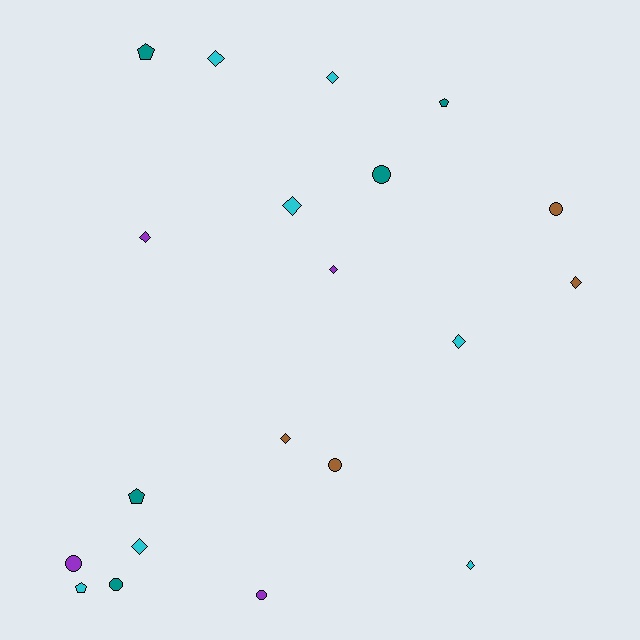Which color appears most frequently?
Cyan, with 7 objects.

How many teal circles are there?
There are 2 teal circles.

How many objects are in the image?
There are 20 objects.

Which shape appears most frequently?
Diamond, with 10 objects.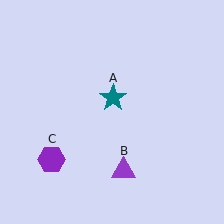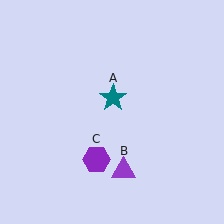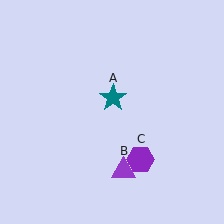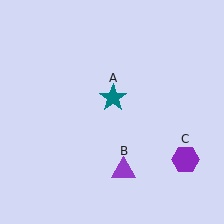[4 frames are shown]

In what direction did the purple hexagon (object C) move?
The purple hexagon (object C) moved right.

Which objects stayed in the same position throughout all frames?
Teal star (object A) and purple triangle (object B) remained stationary.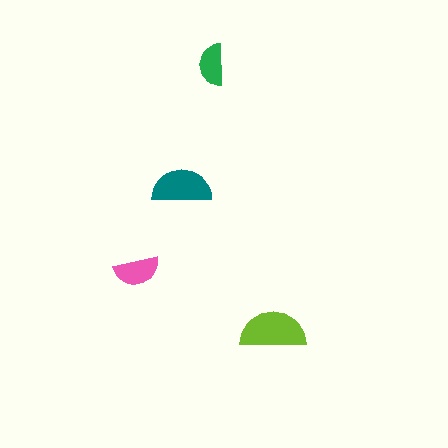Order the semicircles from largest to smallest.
the lime one, the teal one, the pink one, the green one.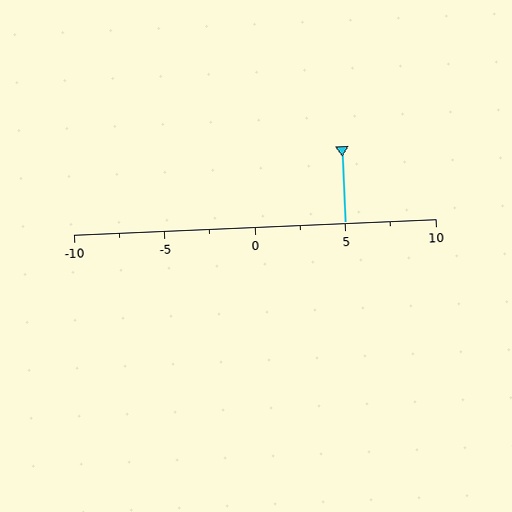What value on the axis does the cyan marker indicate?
The marker indicates approximately 5.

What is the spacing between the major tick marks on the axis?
The major ticks are spaced 5 apart.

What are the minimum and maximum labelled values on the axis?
The axis runs from -10 to 10.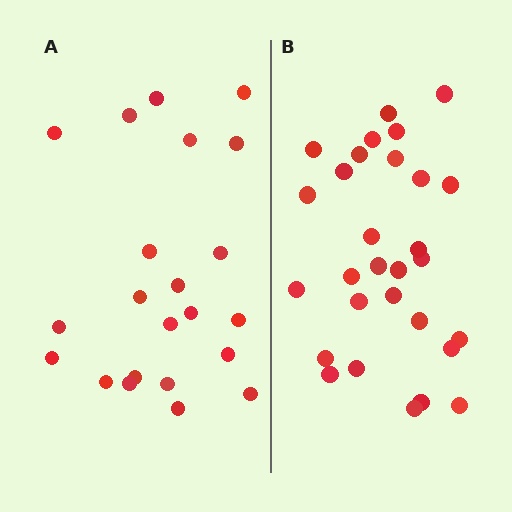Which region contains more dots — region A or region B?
Region B (the right region) has more dots.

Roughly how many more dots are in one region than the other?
Region B has roughly 8 or so more dots than region A.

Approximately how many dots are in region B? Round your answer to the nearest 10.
About 30 dots. (The exact count is 29, which rounds to 30.)